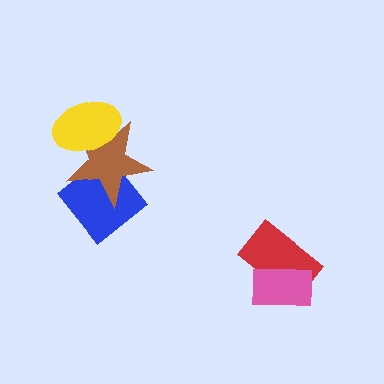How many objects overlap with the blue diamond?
1 object overlaps with the blue diamond.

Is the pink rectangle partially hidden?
No, no other shape covers it.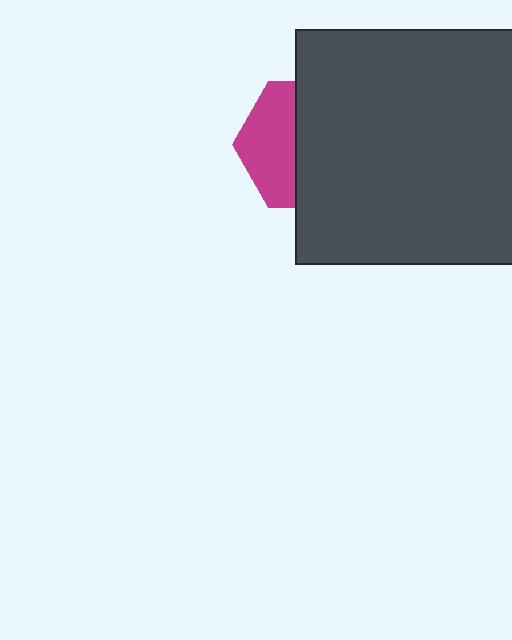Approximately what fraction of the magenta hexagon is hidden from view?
Roughly 59% of the magenta hexagon is hidden behind the dark gray square.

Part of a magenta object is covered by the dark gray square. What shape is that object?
It is a hexagon.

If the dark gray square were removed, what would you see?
You would see the complete magenta hexagon.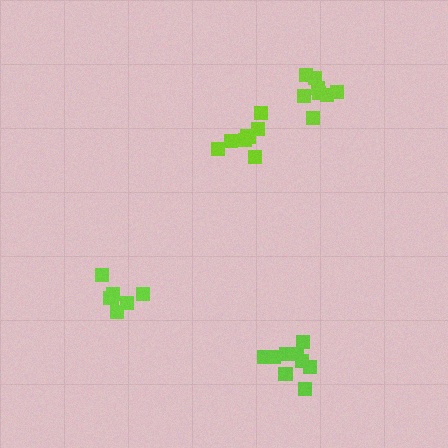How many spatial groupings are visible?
There are 4 spatial groupings.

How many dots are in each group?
Group 1: 9 dots, Group 2: 8 dots, Group 3: 7 dots, Group 4: 8 dots (32 total).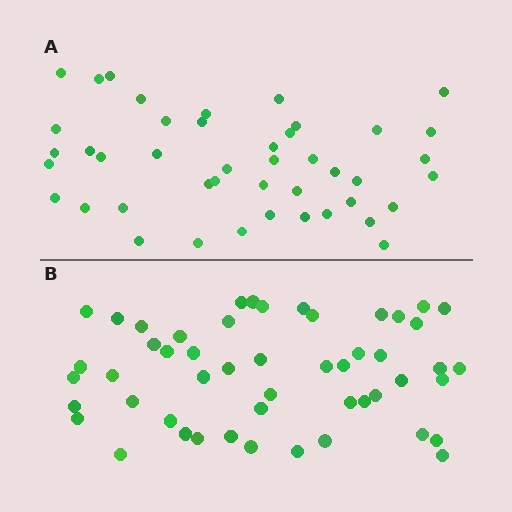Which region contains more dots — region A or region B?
Region B (the bottom region) has more dots.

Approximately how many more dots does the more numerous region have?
Region B has roughly 8 or so more dots than region A.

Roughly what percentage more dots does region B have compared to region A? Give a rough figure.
About 15% more.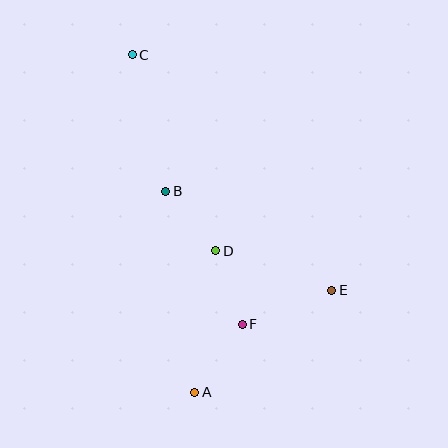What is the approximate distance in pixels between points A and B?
The distance between A and B is approximately 203 pixels.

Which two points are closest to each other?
Points D and F are closest to each other.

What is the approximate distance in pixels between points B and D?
The distance between B and D is approximately 78 pixels.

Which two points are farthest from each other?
Points A and C are farthest from each other.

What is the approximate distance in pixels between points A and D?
The distance between A and D is approximately 143 pixels.